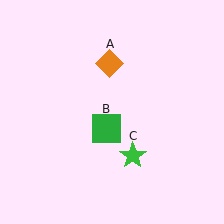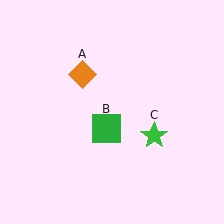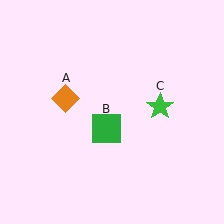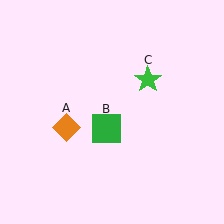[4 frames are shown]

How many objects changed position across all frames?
2 objects changed position: orange diamond (object A), green star (object C).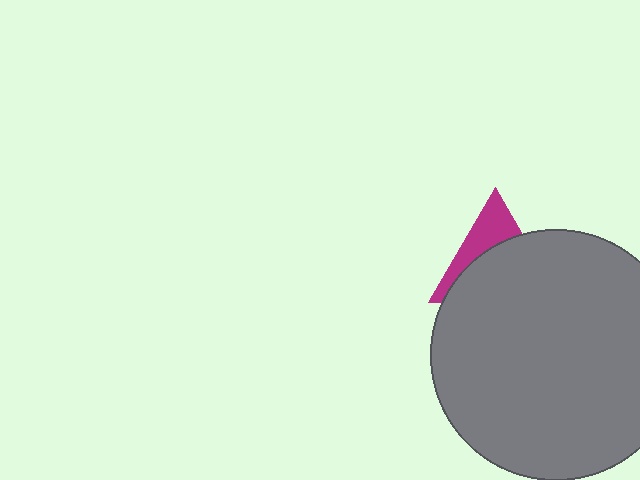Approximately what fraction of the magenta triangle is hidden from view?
Roughly 65% of the magenta triangle is hidden behind the gray circle.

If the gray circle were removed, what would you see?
You would see the complete magenta triangle.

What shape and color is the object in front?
The object in front is a gray circle.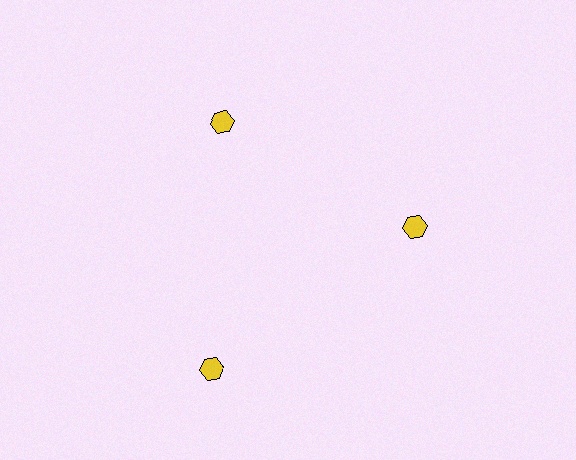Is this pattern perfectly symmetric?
No. The 3 yellow hexagons are arranged in a ring, but one element near the 7 o'clock position is pushed outward from the center, breaking the 3-fold rotational symmetry.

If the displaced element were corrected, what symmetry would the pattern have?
It would have 3-fold rotational symmetry — the pattern would map onto itself every 120 degrees.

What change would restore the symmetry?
The symmetry would be restored by moving it inward, back onto the ring so that all 3 hexagons sit at equal angles and equal distance from the center.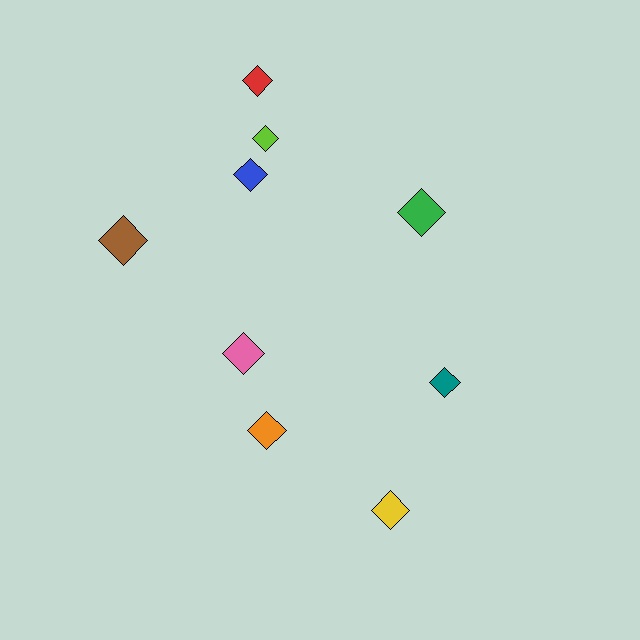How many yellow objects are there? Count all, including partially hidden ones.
There is 1 yellow object.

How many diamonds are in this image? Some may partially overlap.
There are 9 diamonds.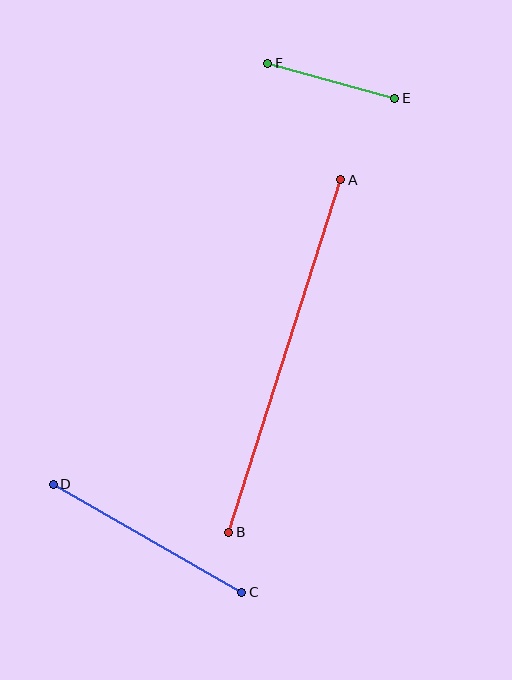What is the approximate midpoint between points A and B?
The midpoint is at approximately (285, 356) pixels.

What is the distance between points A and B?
The distance is approximately 370 pixels.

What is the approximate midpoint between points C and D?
The midpoint is at approximately (148, 538) pixels.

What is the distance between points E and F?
The distance is approximately 131 pixels.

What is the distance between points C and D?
The distance is approximately 217 pixels.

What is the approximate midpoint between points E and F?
The midpoint is at approximately (331, 81) pixels.